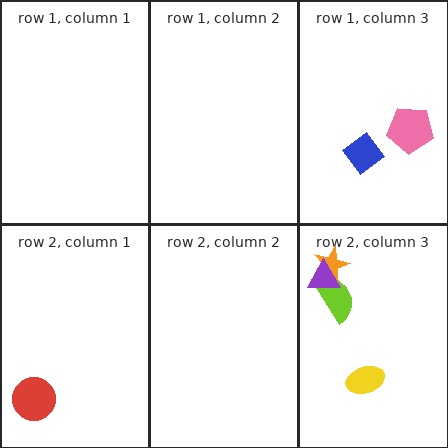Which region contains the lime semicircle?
The row 2, column 3 region.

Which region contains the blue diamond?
The row 1, column 3 region.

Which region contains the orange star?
The row 2, column 3 region.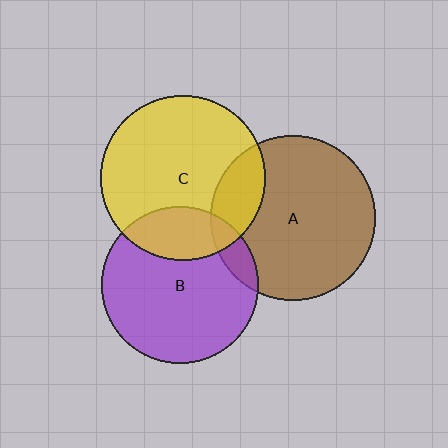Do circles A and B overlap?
Yes.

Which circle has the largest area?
Circle C (yellow).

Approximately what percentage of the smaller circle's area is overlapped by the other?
Approximately 10%.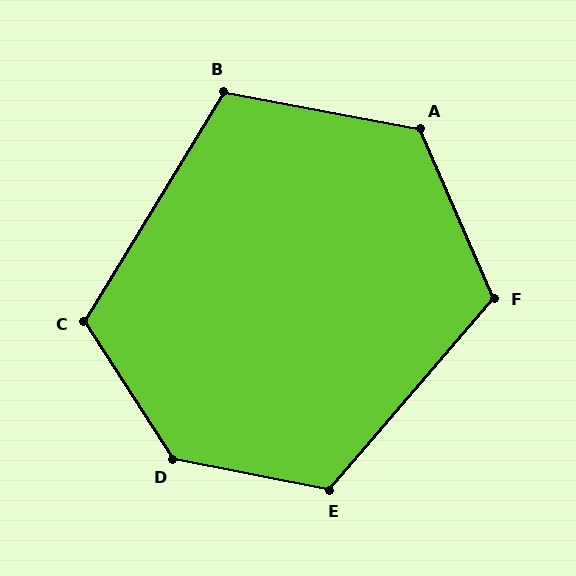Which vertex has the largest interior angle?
D, at approximately 134 degrees.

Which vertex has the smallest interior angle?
B, at approximately 110 degrees.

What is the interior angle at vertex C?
Approximately 116 degrees (obtuse).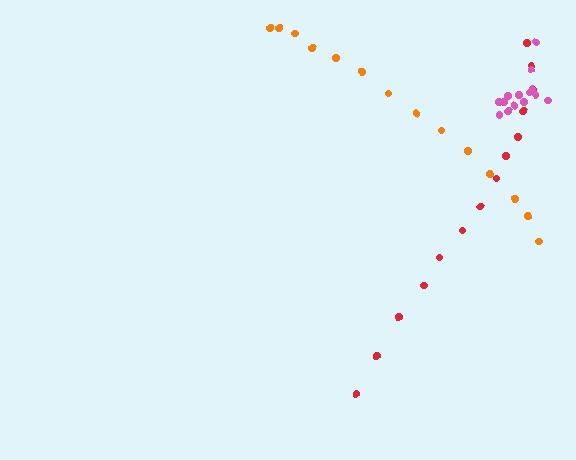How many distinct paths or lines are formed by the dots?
There are 3 distinct paths.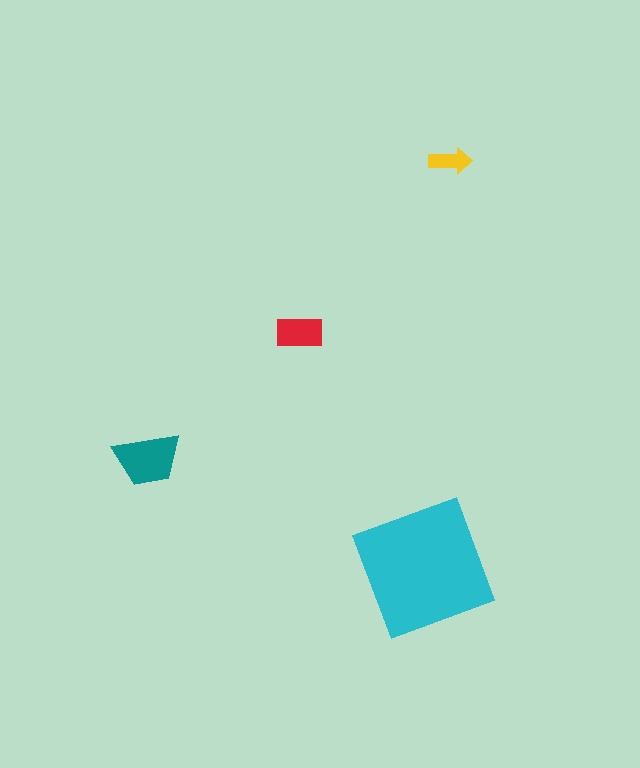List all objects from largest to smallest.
The cyan square, the teal trapezoid, the red rectangle, the yellow arrow.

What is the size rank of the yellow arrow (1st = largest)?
4th.